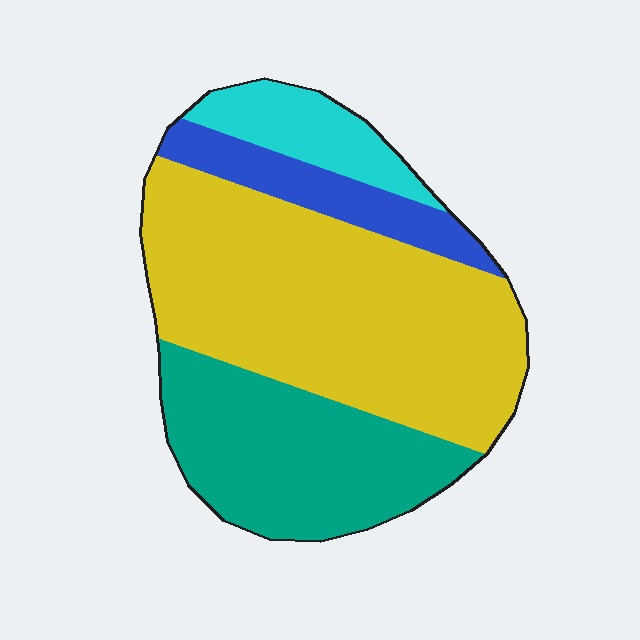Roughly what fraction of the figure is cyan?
Cyan takes up about one tenth (1/10) of the figure.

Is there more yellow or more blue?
Yellow.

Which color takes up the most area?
Yellow, at roughly 50%.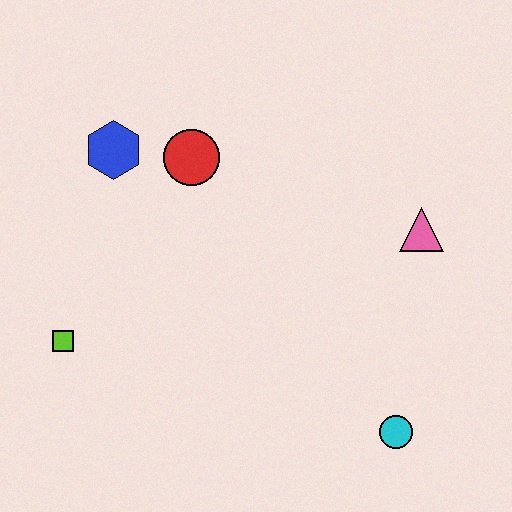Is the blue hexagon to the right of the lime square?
Yes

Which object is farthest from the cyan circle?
The blue hexagon is farthest from the cyan circle.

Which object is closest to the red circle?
The blue hexagon is closest to the red circle.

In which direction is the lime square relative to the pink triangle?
The lime square is to the left of the pink triangle.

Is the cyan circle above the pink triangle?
No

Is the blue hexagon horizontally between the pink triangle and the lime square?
Yes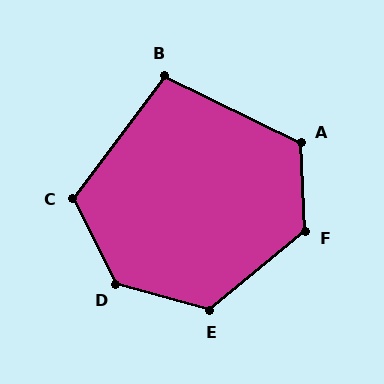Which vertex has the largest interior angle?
D, at approximately 133 degrees.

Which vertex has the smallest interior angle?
B, at approximately 101 degrees.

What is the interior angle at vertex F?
Approximately 127 degrees (obtuse).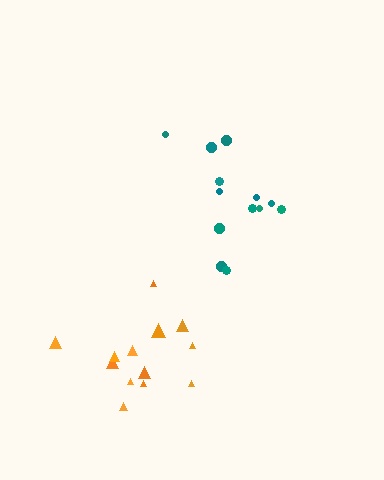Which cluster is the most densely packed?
Orange.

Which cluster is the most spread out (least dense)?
Teal.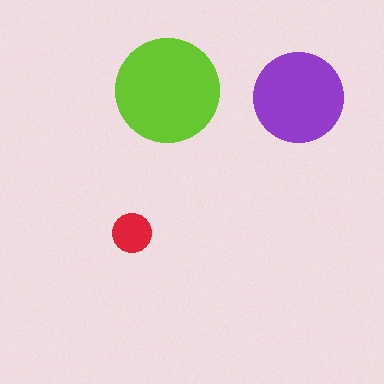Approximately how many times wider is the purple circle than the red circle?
About 2.5 times wider.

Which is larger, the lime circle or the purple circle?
The lime one.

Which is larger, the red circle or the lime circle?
The lime one.